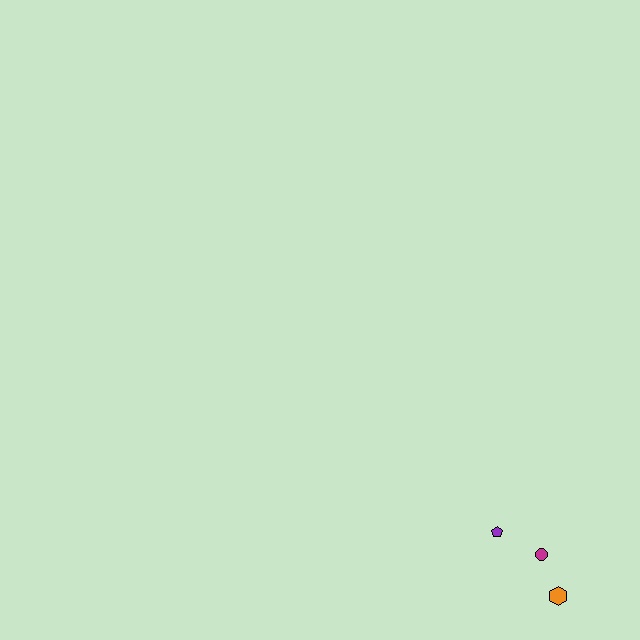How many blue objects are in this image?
There are no blue objects.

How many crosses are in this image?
There are no crosses.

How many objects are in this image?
There are 3 objects.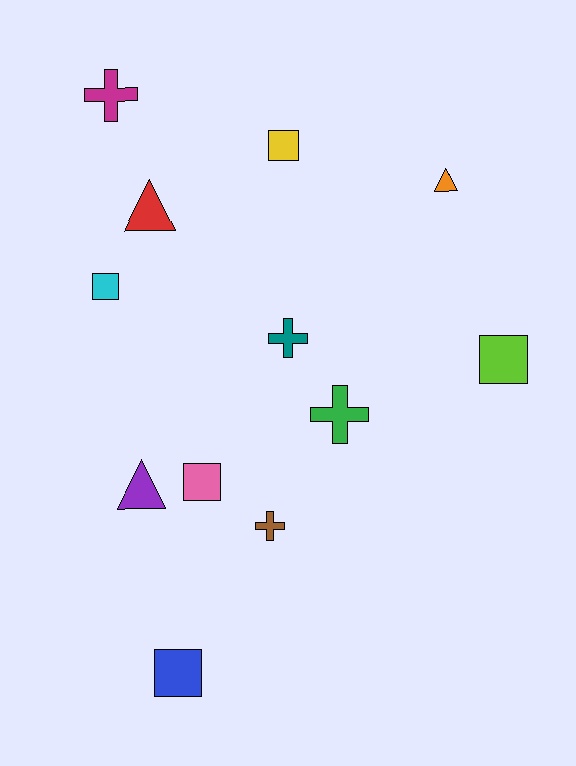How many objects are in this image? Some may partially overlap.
There are 12 objects.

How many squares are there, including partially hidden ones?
There are 5 squares.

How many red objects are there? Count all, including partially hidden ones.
There is 1 red object.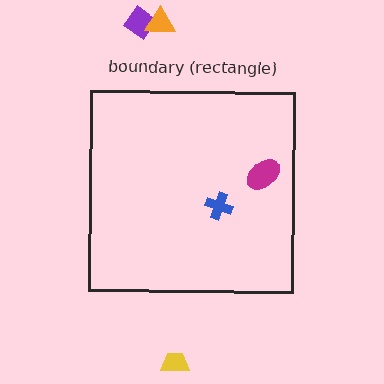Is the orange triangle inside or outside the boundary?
Outside.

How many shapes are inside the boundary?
2 inside, 3 outside.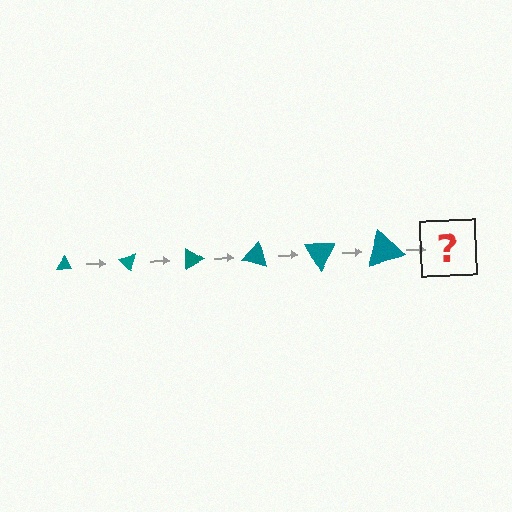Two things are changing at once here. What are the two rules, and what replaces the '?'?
The two rules are that the triangle grows larger each step and it rotates 45 degrees each step. The '?' should be a triangle, larger than the previous one and rotated 270 degrees from the start.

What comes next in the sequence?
The next element should be a triangle, larger than the previous one and rotated 270 degrees from the start.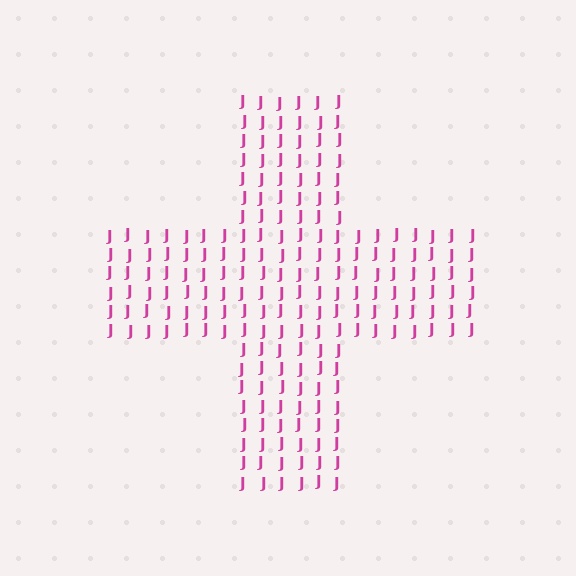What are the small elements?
The small elements are letter J's.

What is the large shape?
The large shape is a cross.